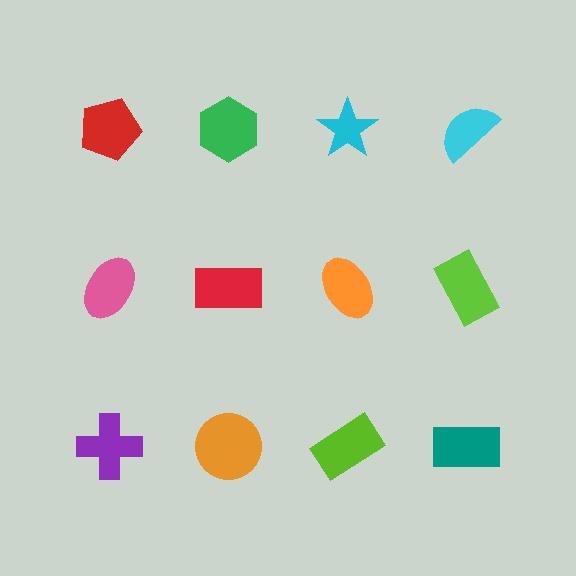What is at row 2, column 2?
A red rectangle.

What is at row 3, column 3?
A lime rectangle.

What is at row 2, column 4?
A lime rectangle.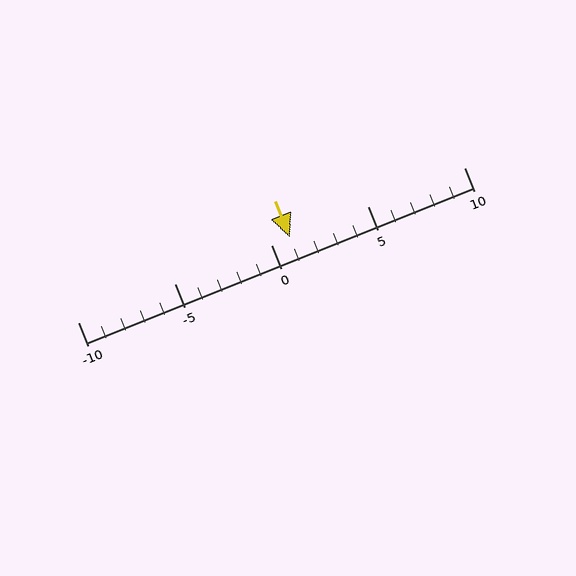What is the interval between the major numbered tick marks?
The major tick marks are spaced 5 units apart.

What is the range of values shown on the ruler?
The ruler shows values from -10 to 10.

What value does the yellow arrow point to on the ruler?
The yellow arrow points to approximately 1.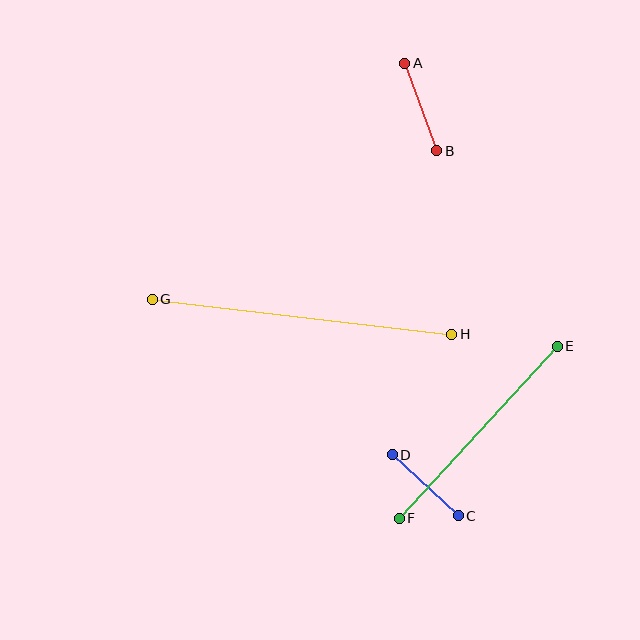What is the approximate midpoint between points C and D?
The midpoint is at approximately (425, 485) pixels.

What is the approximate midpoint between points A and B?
The midpoint is at approximately (421, 107) pixels.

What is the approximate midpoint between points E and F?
The midpoint is at approximately (478, 432) pixels.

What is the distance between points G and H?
The distance is approximately 302 pixels.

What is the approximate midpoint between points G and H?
The midpoint is at approximately (302, 317) pixels.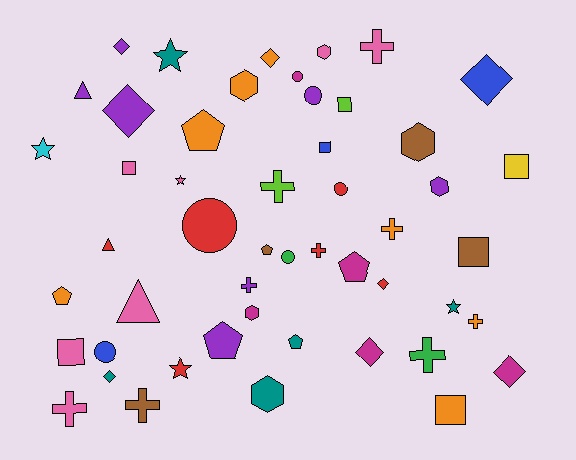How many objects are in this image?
There are 50 objects.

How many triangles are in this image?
There are 3 triangles.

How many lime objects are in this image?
There are 2 lime objects.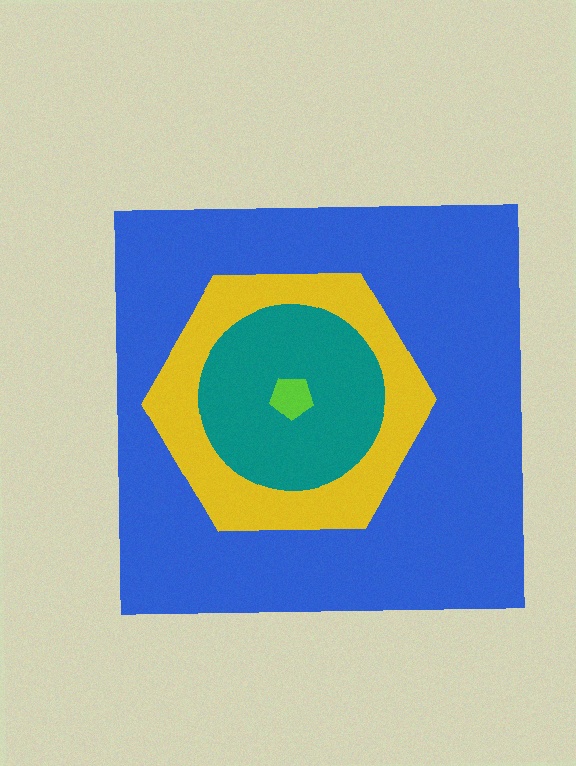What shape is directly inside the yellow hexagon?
The teal circle.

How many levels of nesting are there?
4.